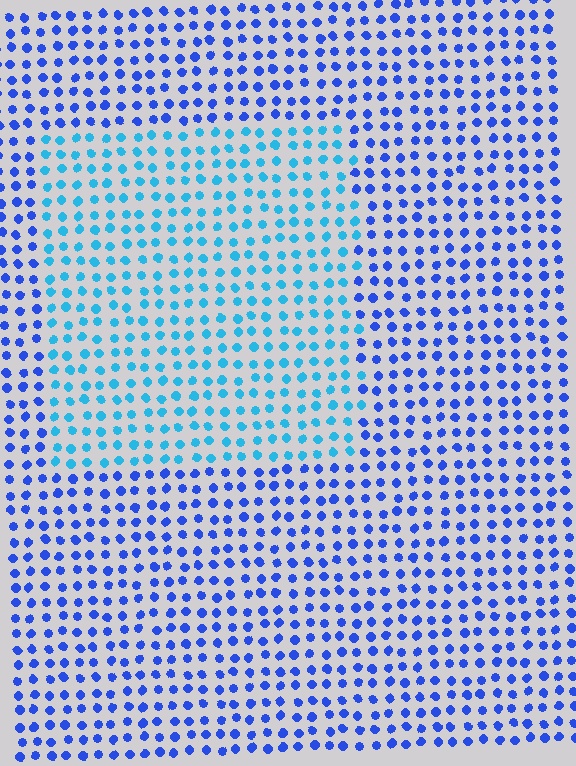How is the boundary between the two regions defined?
The boundary is defined purely by a slight shift in hue (about 35 degrees). Spacing, size, and orientation are identical on both sides.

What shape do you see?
I see a rectangle.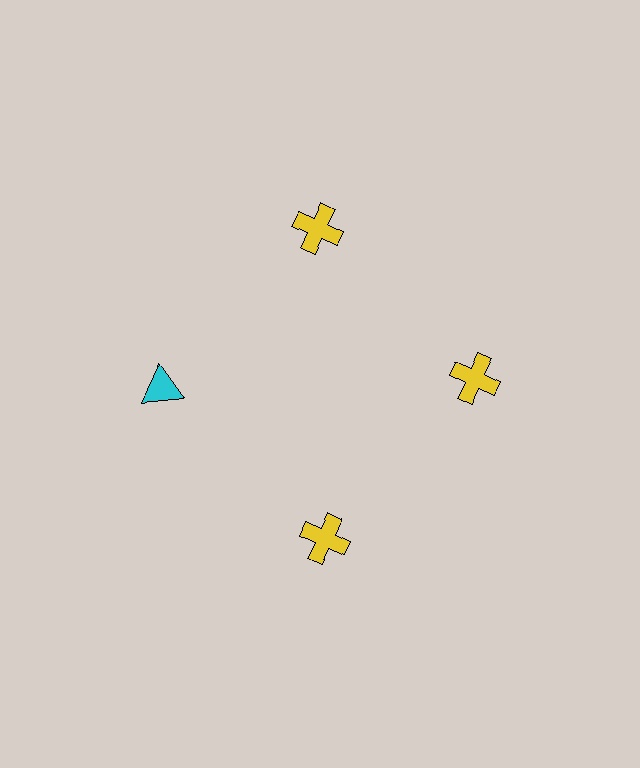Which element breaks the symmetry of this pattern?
The cyan triangle at roughly the 9 o'clock position breaks the symmetry. All other shapes are yellow crosses.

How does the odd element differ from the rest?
It differs in both color (cyan instead of yellow) and shape (triangle instead of cross).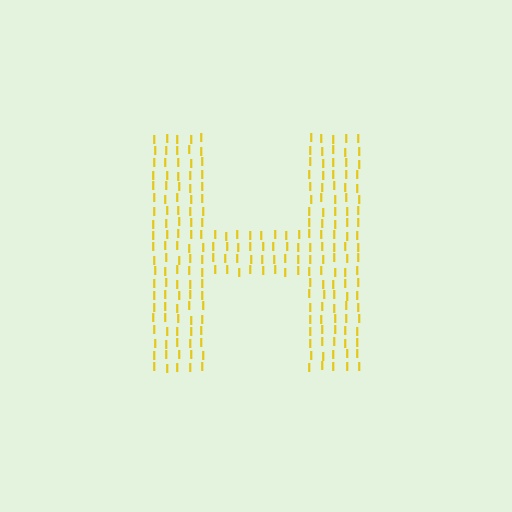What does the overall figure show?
The overall figure shows the letter H.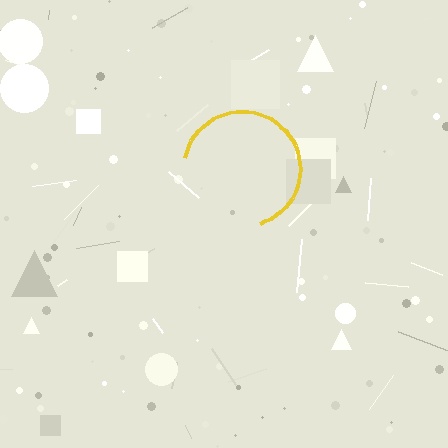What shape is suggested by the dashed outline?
The dashed outline suggests a circle.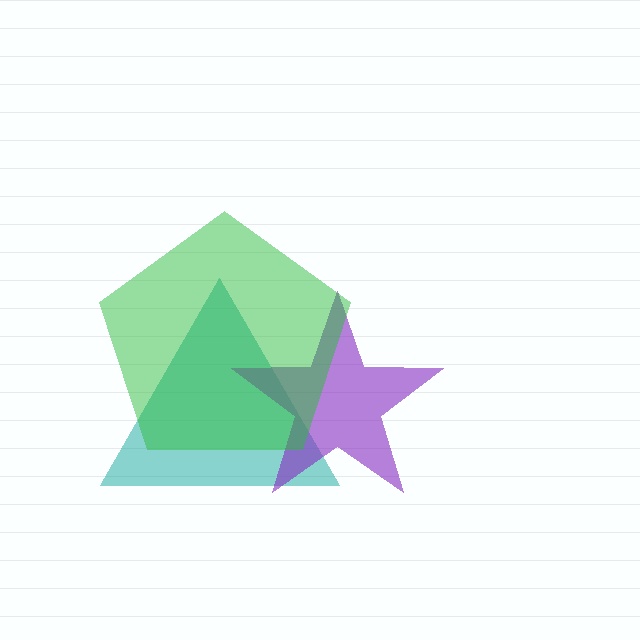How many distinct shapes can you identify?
There are 3 distinct shapes: a teal triangle, a purple star, a green pentagon.